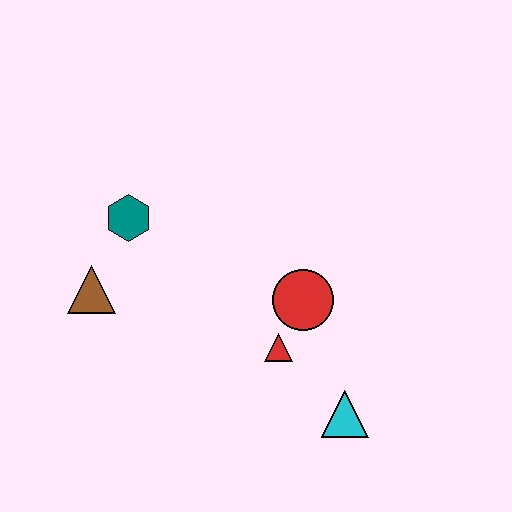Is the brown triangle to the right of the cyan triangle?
No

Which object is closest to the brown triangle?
The teal hexagon is closest to the brown triangle.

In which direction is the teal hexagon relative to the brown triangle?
The teal hexagon is above the brown triangle.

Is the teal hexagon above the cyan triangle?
Yes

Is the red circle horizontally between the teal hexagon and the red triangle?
No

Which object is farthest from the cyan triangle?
The teal hexagon is farthest from the cyan triangle.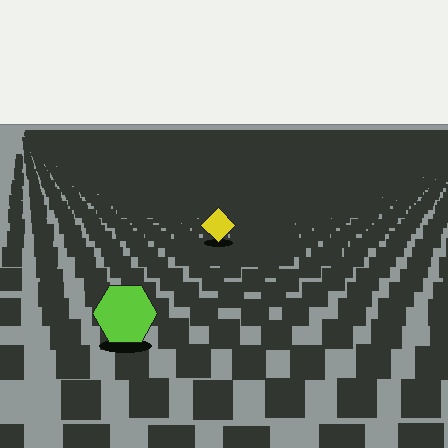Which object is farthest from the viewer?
The yellow diamond is farthest from the viewer. It appears smaller and the ground texture around it is denser.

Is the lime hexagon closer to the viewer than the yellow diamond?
Yes. The lime hexagon is closer — you can tell from the texture gradient: the ground texture is coarser near it.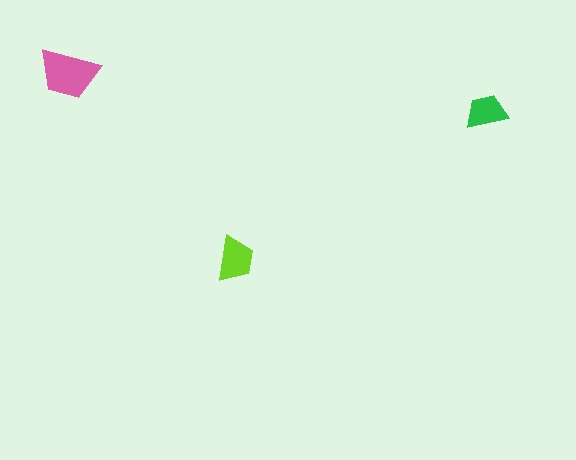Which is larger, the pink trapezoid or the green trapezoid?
The pink one.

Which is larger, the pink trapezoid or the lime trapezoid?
The pink one.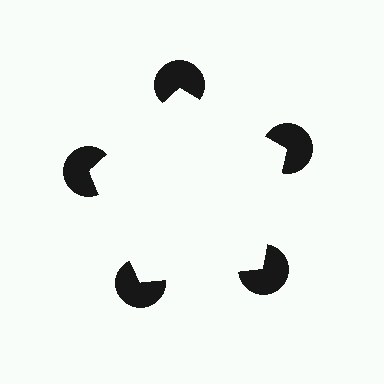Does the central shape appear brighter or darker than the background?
It typically appears slightly brighter than the background, even though no actual brightness change is drawn.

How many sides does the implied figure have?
5 sides.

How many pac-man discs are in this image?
There are 5 — one at each vertex of the illusory pentagon.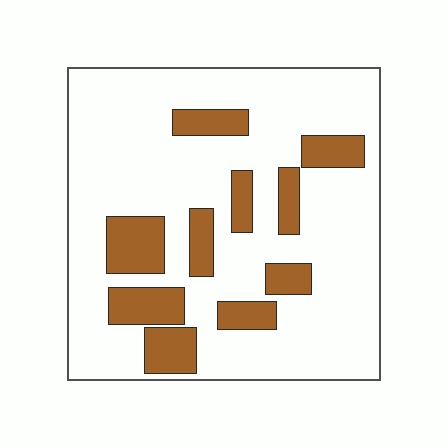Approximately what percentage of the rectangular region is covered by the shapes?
Approximately 20%.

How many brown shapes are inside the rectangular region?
10.